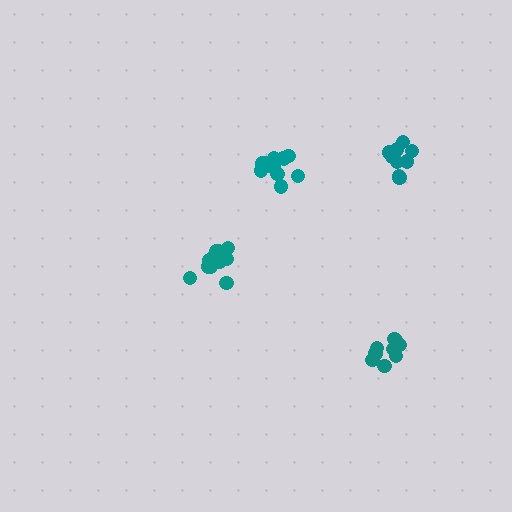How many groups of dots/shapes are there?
There are 4 groups.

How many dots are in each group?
Group 1: 10 dots, Group 2: 12 dots, Group 3: 10 dots, Group 4: 12 dots (44 total).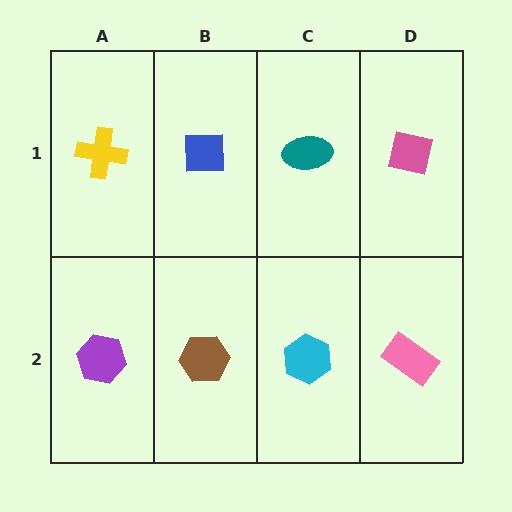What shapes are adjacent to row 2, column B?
A blue square (row 1, column B), a purple hexagon (row 2, column A), a cyan hexagon (row 2, column C).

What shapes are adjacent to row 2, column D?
A pink square (row 1, column D), a cyan hexagon (row 2, column C).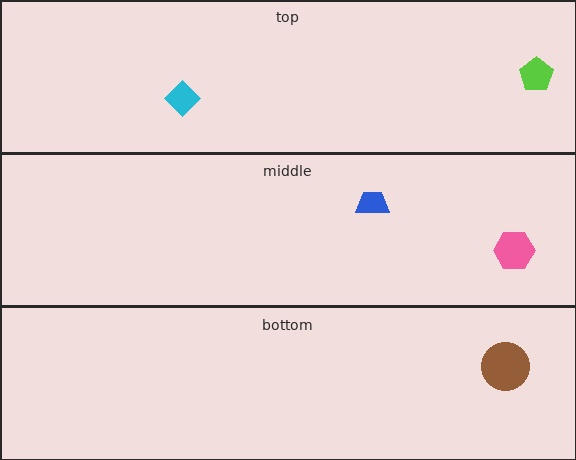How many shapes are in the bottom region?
1.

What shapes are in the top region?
The lime pentagon, the cyan diamond.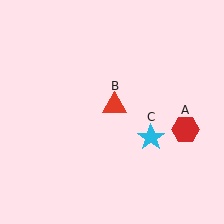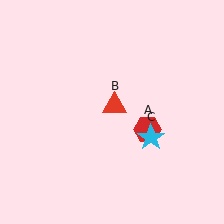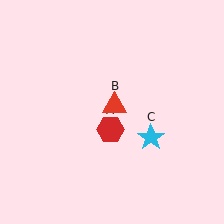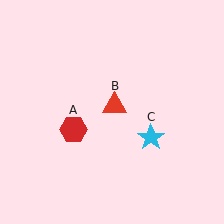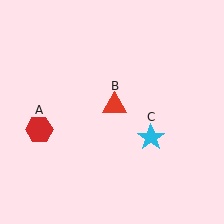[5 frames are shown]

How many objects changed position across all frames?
1 object changed position: red hexagon (object A).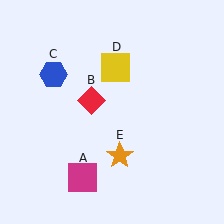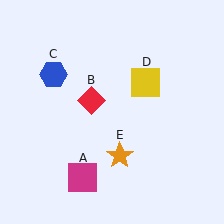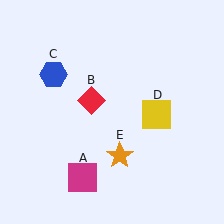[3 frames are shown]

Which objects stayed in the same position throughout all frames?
Magenta square (object A) and red diamond (object B) and blue hexagon (object C) and orange star (object E) remained stationary.